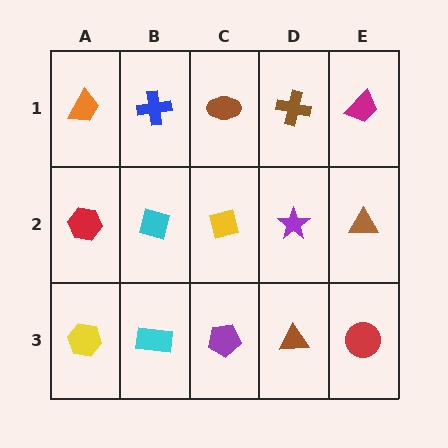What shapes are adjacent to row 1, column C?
A yellow square (row 2, column C), a blue cross (row 1, column B), a brown cross (row 1, column D).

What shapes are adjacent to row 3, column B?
A cyan square (row 2, column B), a yellow hexagon (row 3, column A), a purple pentagon (row 3, column C).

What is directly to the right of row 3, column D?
A red circle.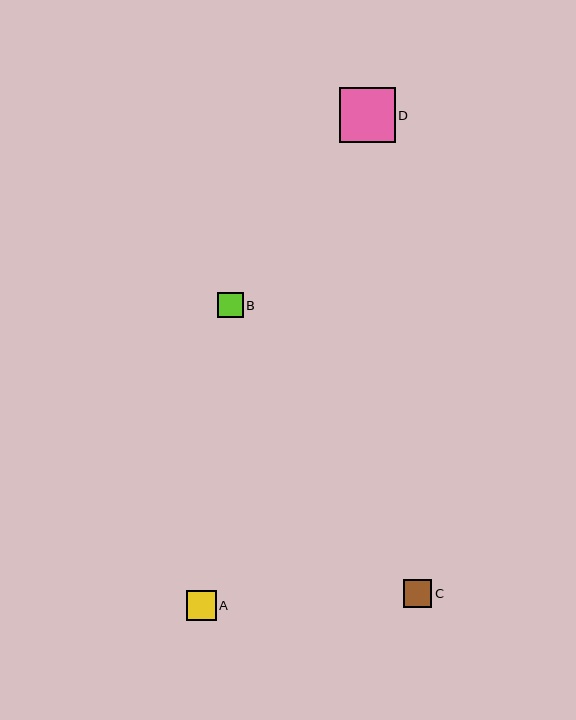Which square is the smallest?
Square B is the smallest with a size of approximately 25 pixels.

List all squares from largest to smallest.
From largest to smallest: D, A, C, B.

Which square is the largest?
Square D is the largest with a size of approximately 55 pixels.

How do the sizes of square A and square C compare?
Square A and square C are approximately the same size.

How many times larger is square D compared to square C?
Square D is approximately 1.9 times the size of square C.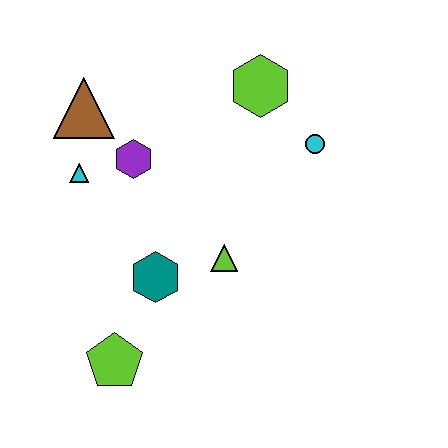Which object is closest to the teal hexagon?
The lime triangle is closest to the teal hexagon.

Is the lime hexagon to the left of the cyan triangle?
No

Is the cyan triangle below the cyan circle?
Yes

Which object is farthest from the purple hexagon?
The lime pentagon is farthest from the purple hexagon.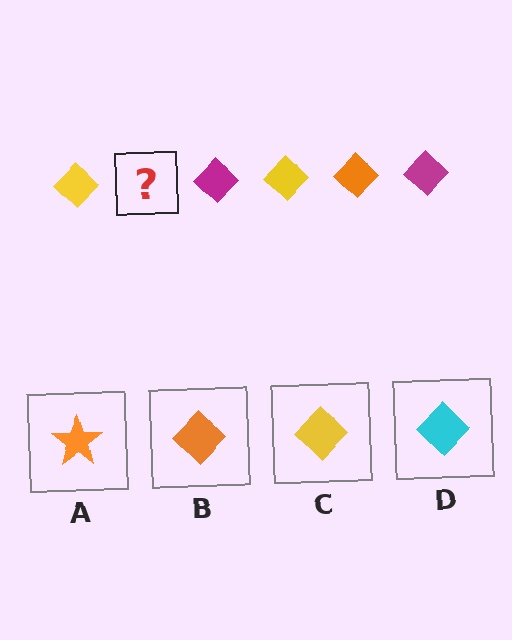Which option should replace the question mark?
Option B.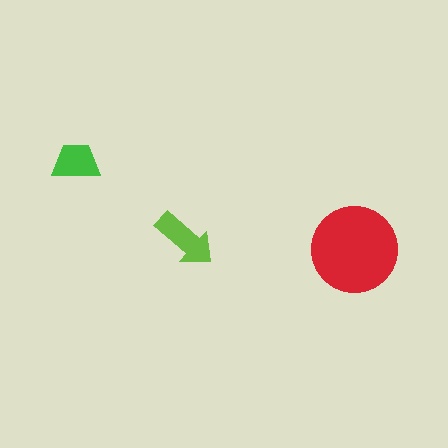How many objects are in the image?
There are 3 objects in the image.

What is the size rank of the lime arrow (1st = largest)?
2nd.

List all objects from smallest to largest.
The green trapezoid, the lime arrow, the red circle.